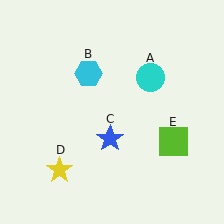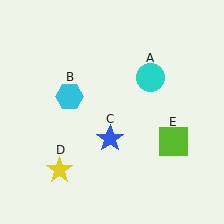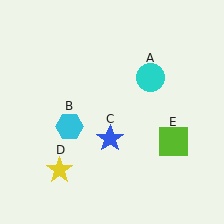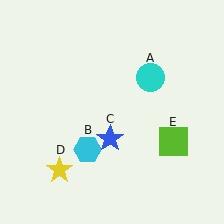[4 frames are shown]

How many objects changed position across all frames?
1 object changed position: cyan hexagon (object B).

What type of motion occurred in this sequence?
The cyan hexagon (object B) rotated counterclockwise around the center of the scene.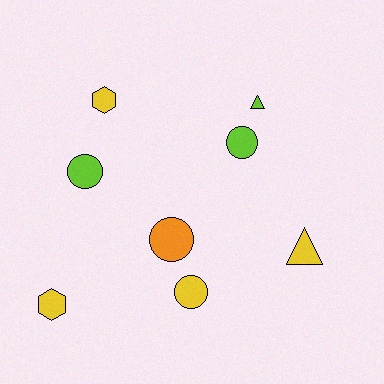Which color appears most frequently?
Yellow, with 4 objects.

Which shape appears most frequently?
Circle, with 4 objects.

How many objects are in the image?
There are 8 objects.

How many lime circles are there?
There are 2 lime circles.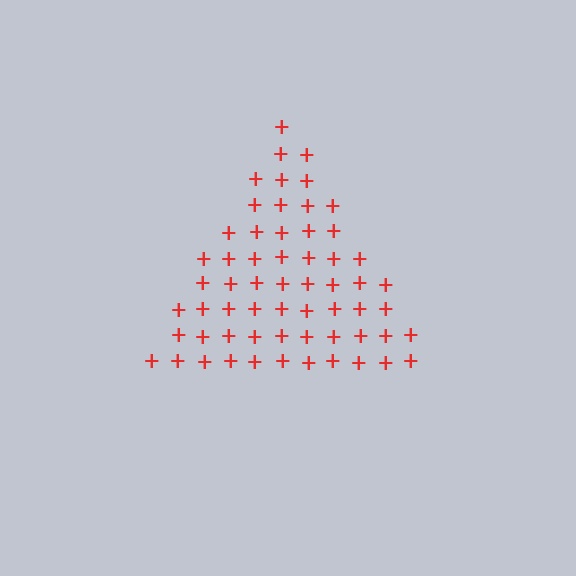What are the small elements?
The small elements are plus signs.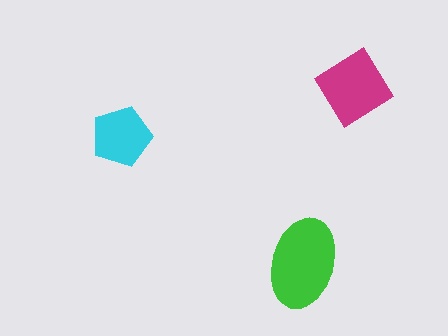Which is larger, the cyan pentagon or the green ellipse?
The green ellipse.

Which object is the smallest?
The cyan pentagon.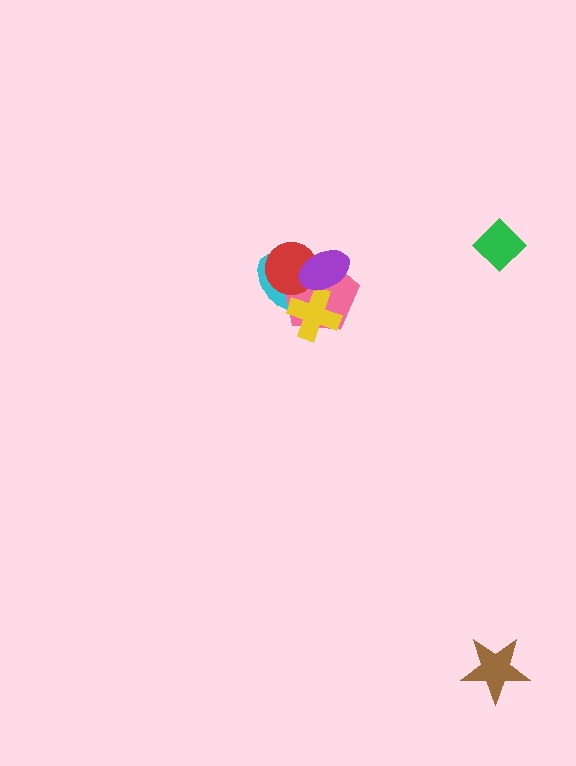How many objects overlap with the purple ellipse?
4 objects overlap with the purple ellipse.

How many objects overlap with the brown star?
0 objects overlap with the brown star.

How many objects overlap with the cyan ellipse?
4 objects overlap with the cyan ellipse.